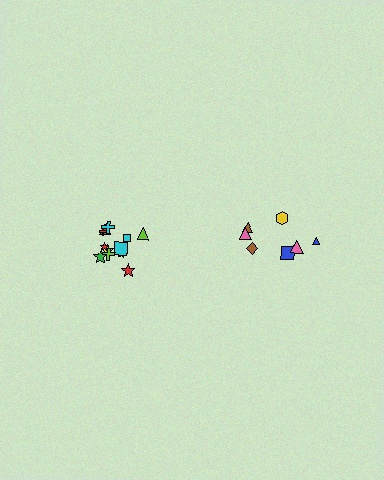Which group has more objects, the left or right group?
The left group.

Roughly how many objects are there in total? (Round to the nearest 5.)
Roughly 20 objects in total.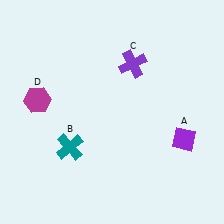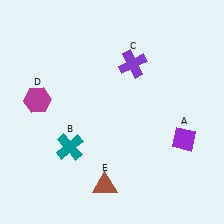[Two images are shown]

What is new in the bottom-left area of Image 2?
A brown triangle (E) was added in the bottom-left area of Image 2.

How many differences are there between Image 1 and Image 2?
There is 1 difference between the two images.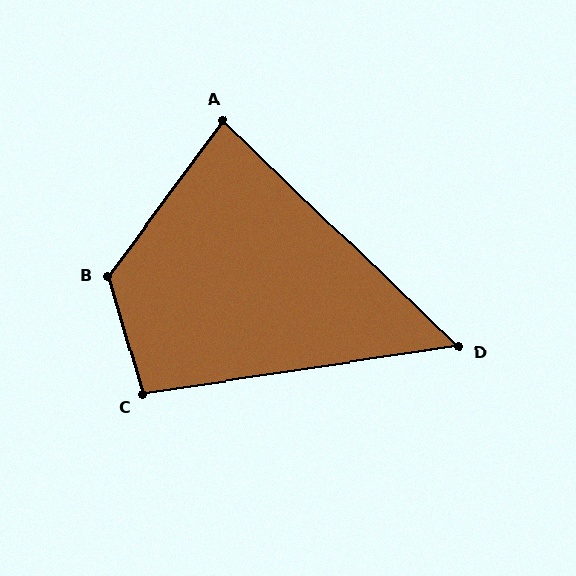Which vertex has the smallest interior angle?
D, at approximately 52 degrees.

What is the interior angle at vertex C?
Approximately 98 degrees (obtuse).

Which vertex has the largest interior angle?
B, at approximately 128 degrees.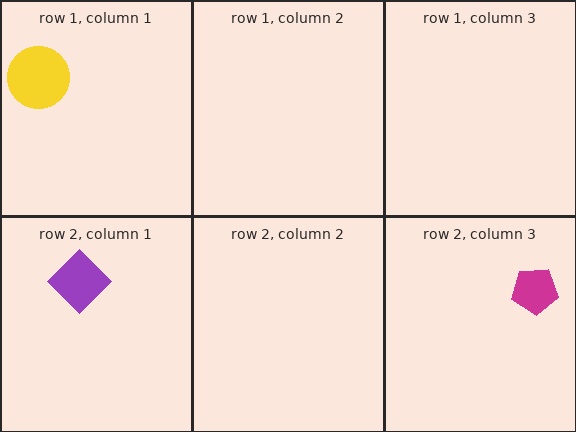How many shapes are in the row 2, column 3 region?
1.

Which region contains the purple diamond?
The row 2, column 1 region.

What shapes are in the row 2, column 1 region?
The purple diamond.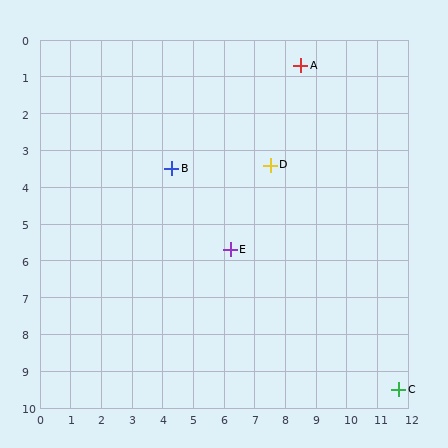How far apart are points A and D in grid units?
Points A and D are about 2.9 grid units apart.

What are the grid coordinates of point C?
Point C is at approximately (11.7, 9.5).